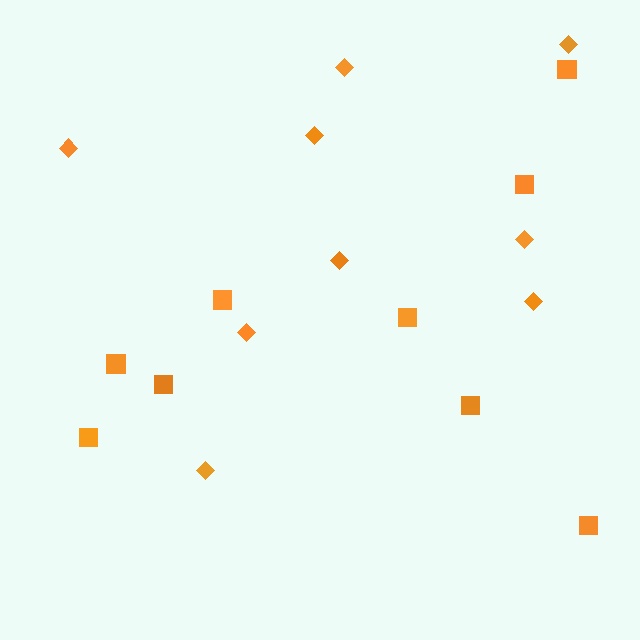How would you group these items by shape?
There are 2 groups: one group of diamonds (9) and one group of squares (9).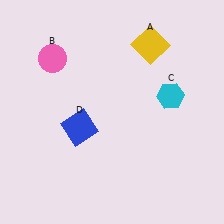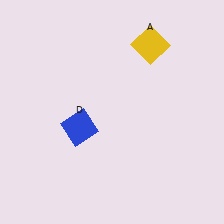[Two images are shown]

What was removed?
The pink circle (B), the cyan hexagon (C) were removed in Image 2.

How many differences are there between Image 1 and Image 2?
There are 2 differences between the two images.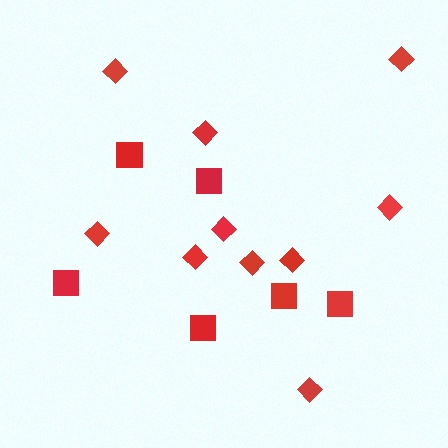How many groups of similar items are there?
There are 2 groups: one group of diamonds (10) and one group of squares (6).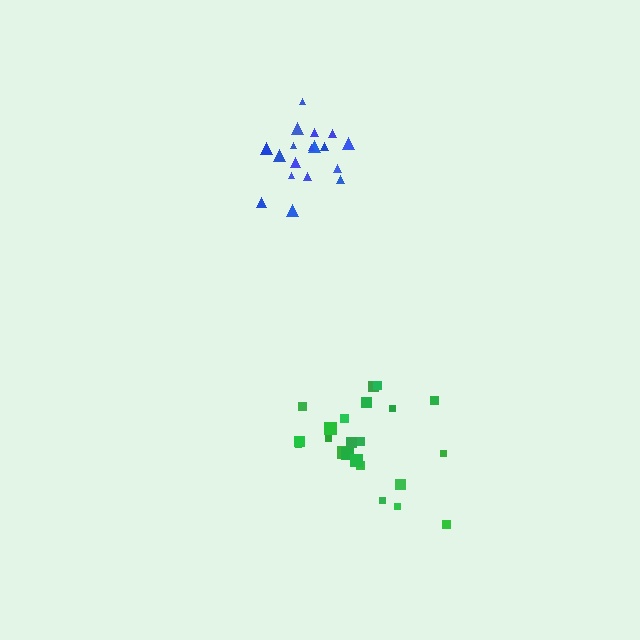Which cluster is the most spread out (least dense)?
Green.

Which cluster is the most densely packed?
Blue.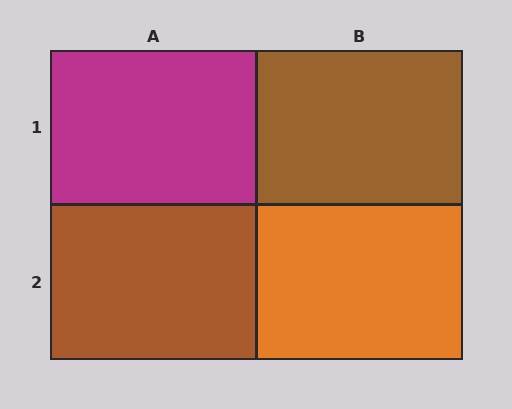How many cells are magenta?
1 cell is magenta.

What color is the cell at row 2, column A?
Brown.